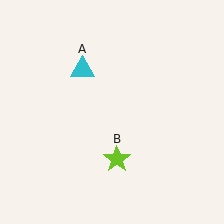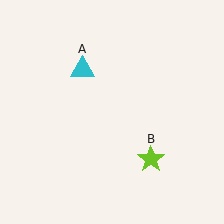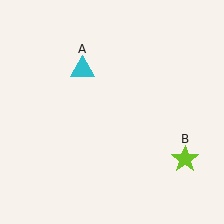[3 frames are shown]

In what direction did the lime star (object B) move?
The lime star (object B) moved right.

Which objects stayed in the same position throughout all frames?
Cyan triangle (object A) remained stationary.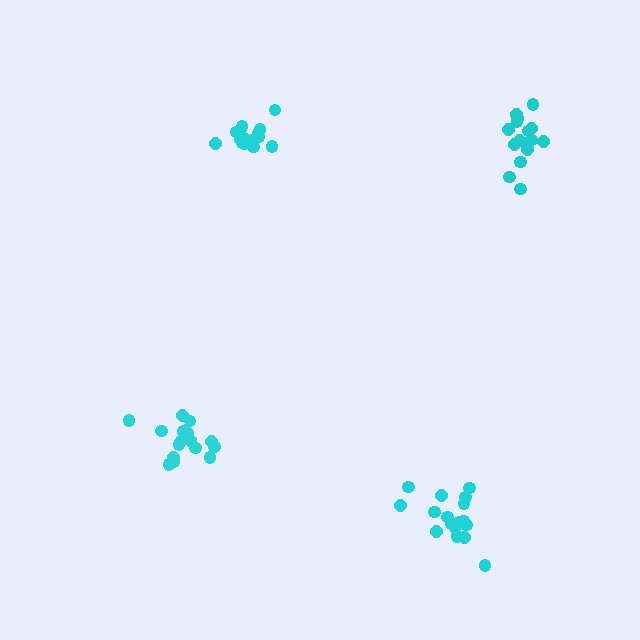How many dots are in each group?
Group 1: 17 dots, Group 2: 16 dots, Group 3: 17 dots, Group 4: 14 dots (64 total).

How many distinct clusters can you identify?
There are 4 distinct clusters.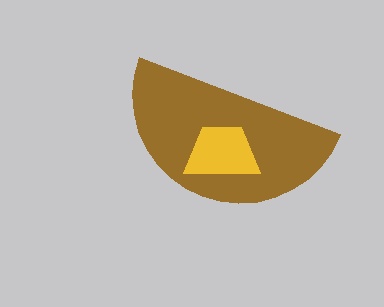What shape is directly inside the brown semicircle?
The yellow trapezoid.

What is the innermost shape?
The yellow trapezoid.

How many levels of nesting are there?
2.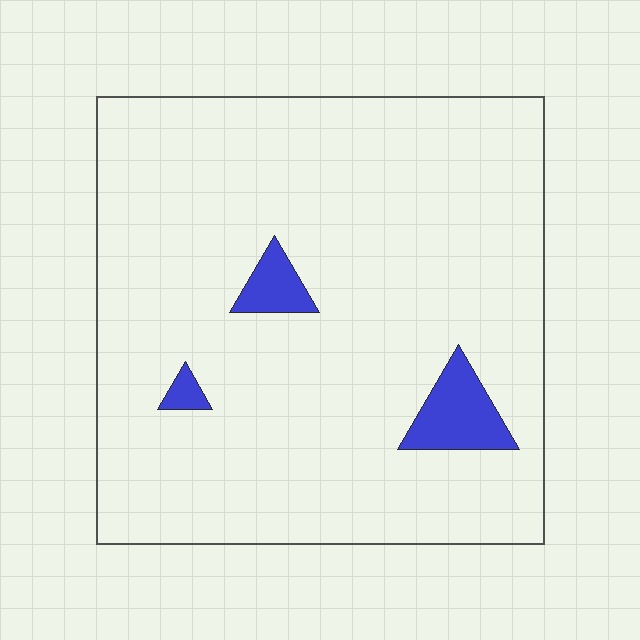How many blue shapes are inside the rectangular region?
3.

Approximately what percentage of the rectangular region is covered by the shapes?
Approximately 5%.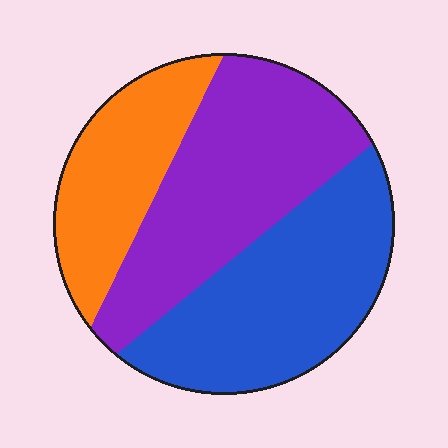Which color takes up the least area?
Orange, at roughly 25%.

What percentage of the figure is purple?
Purple covers roughly 40% of the figure.